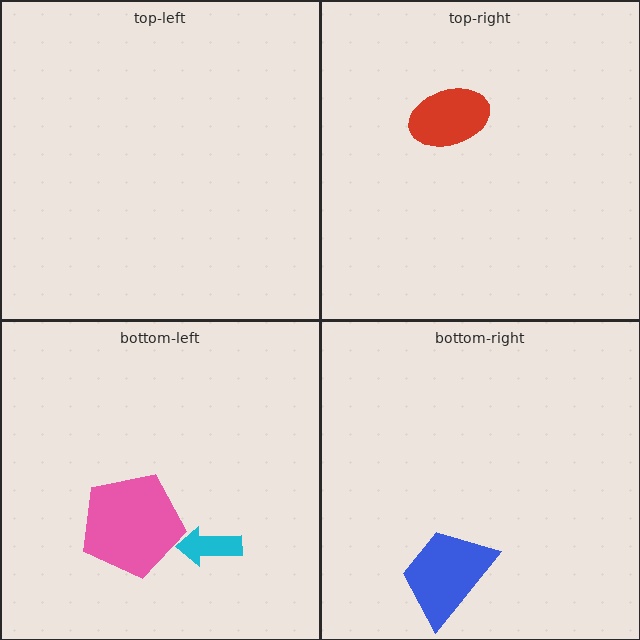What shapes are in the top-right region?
The red ellipse.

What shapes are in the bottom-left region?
The pink pentagon, the cyan arrow.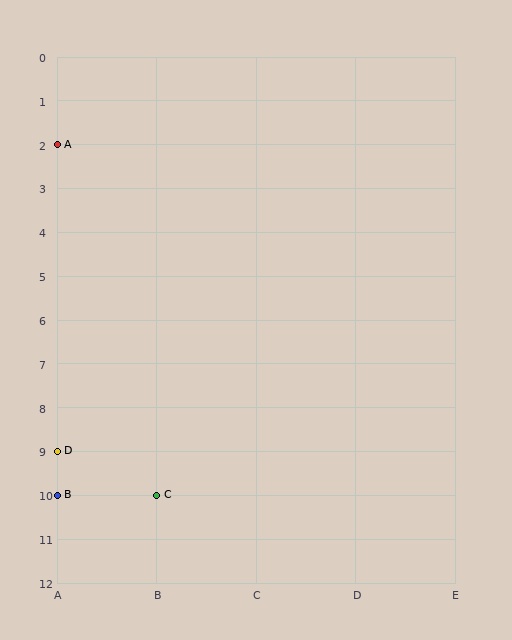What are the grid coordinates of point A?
Point A is at grid coordinates (A, 2).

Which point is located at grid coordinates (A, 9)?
Point D is at (A, 9).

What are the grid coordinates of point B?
Point B is at grid coordinates (A, 10).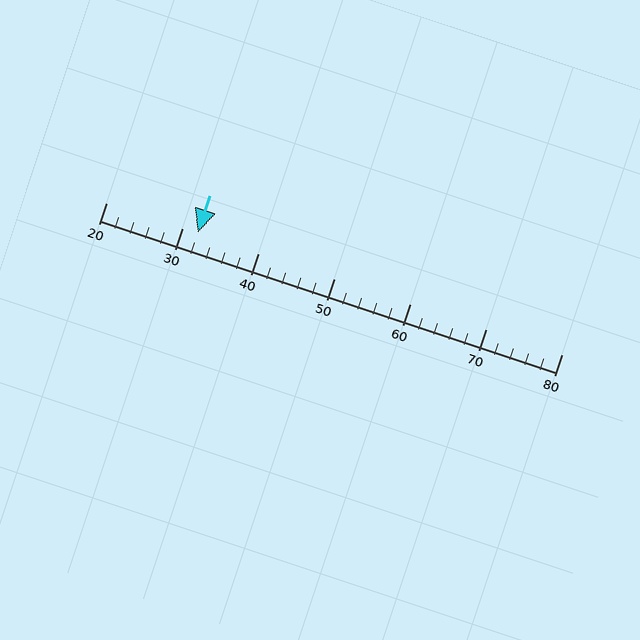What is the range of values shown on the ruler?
The ruler shows values from 20 to 80.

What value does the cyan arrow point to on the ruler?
The cyan arrow points to approximately 32.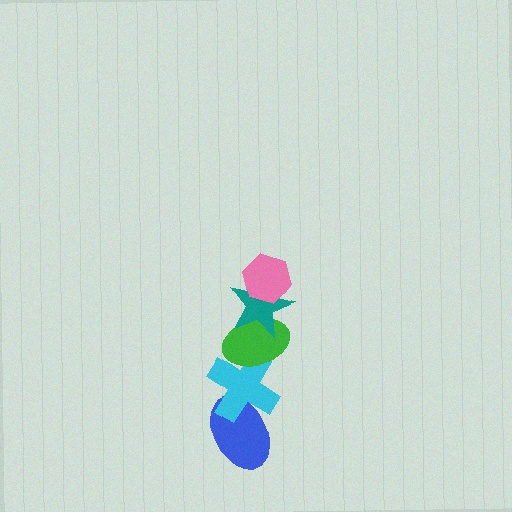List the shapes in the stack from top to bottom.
From top to bottom: the pink hexagon, the teal star, the green ellipse, the cyan cross, the blue ellipse.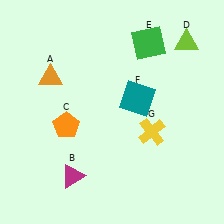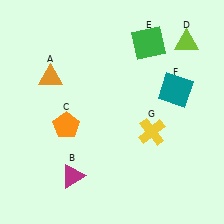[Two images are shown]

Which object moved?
The teal square (F) moved right.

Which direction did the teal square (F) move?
The teal square (F) moved right.